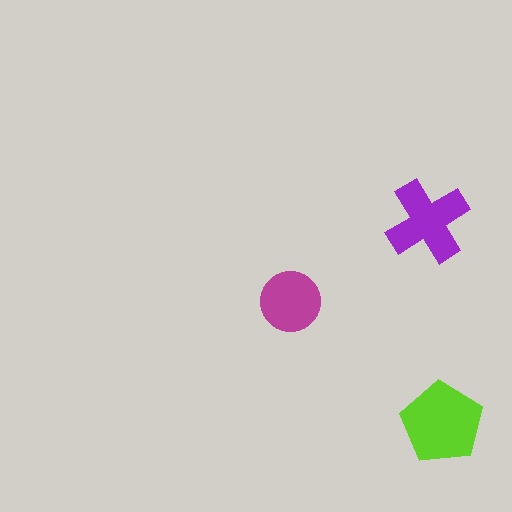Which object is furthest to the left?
The magenta circle is leftmost.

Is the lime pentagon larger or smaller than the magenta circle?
Larger.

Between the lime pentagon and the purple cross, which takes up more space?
The lime pentagon.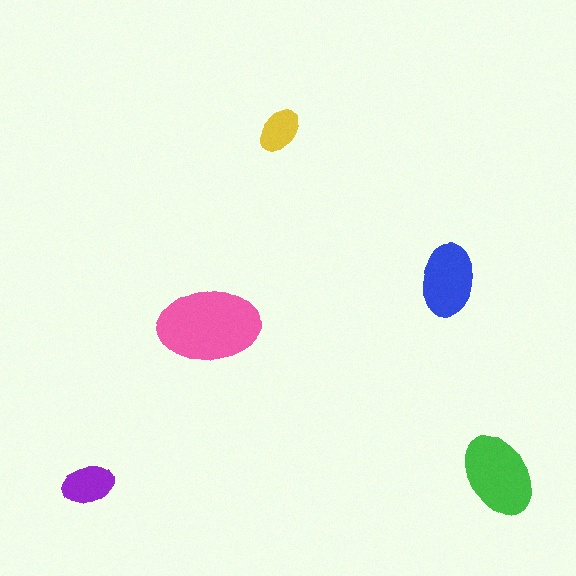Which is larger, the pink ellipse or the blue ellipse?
The pink one.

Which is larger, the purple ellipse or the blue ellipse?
The blue one.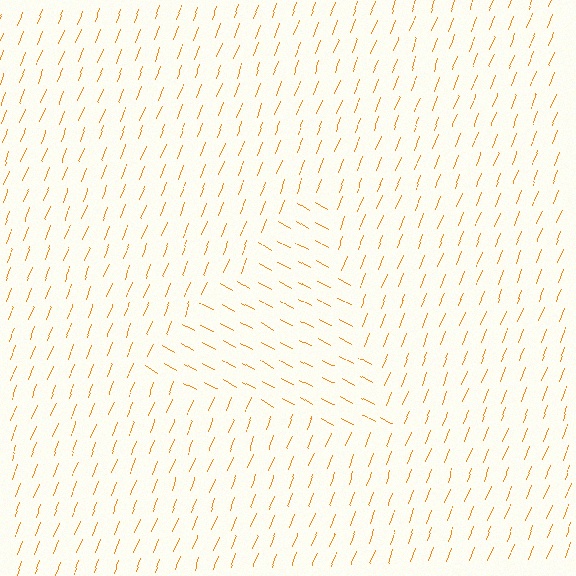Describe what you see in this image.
The image is filled with small orange line segments. A triangle region in the image has lines oriented differently from the surrounding lines, creating a visible texture boundary.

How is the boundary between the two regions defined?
The boundary is defined purely by a change in line orientation (approximately 83 degrees difference). All lines are the same color and thickness.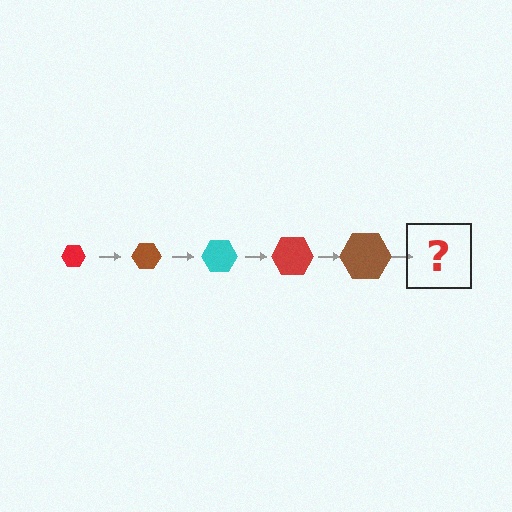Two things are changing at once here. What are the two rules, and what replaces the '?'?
The two rules are that the hexagon grows larger each step and the color cycles through red, brown, and cyan. The '?' should be a cyan hexagon, larger than the previous one.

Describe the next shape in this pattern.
It should be a cyan hexagon, larger than the previous one.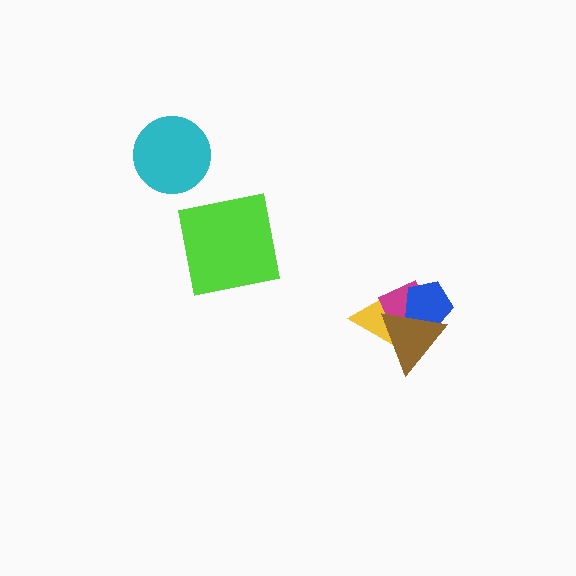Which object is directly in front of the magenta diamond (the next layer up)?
The blue pentagon is directly in front of the magenta diamond.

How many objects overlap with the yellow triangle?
3 objects overlap with the yellow triangle.